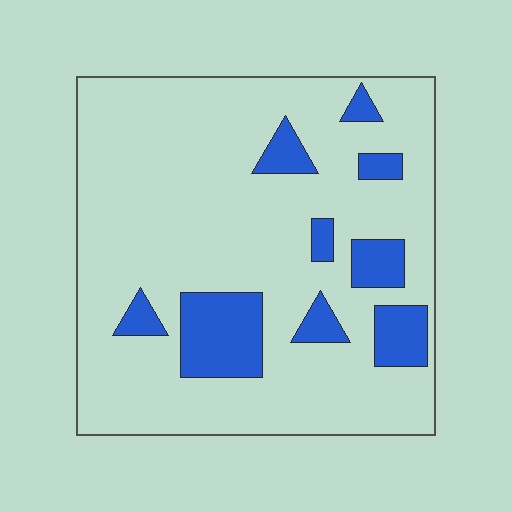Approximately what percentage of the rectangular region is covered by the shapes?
Approximately 15%.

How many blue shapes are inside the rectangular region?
9.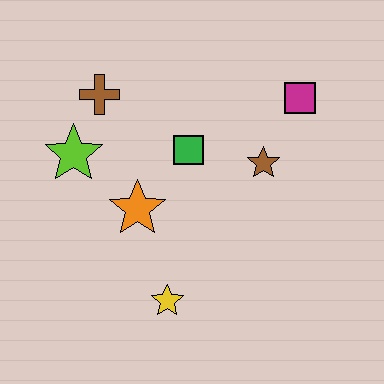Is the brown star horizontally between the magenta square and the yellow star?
Yes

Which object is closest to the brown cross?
The lime star is closest to the brown cross.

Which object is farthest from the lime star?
The magenta square is farthest from the lime star.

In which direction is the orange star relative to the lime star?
The orange star is to the right of the lime star.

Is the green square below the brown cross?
Yes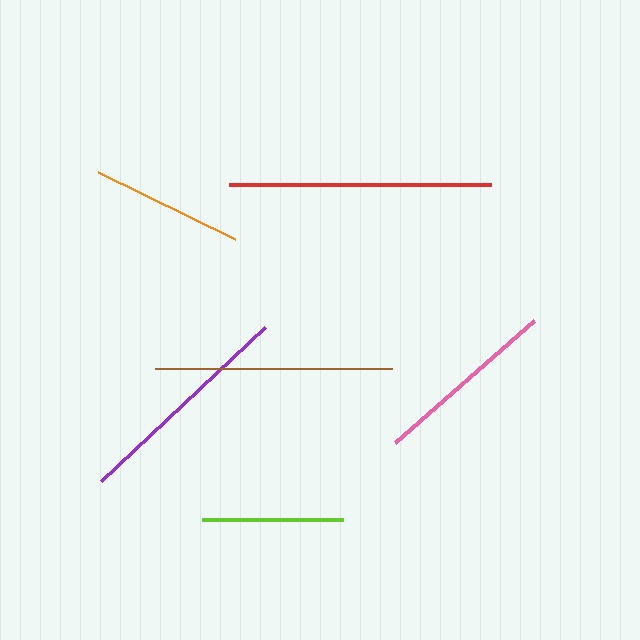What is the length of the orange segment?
The orange segment is approximately 152 pixels long.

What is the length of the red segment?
The red segment is approximately 262 pixels long.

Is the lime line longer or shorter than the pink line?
The pink line is longer than the lime line.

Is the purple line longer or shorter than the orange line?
The purple line is longer than the orange line.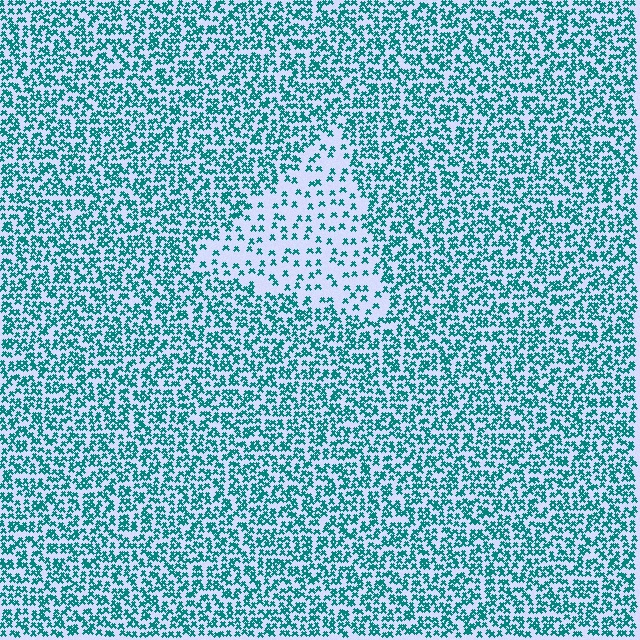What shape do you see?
I see a triangle.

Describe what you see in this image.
The image contains small teal elements arranged at two different densities. A triangle-shaped region is visible where the elements are less densely packed than the surrounding area.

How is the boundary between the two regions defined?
The boundary is defined by a change in element density (approximately 2.5x ratio). All elements are the same color, size, and shape.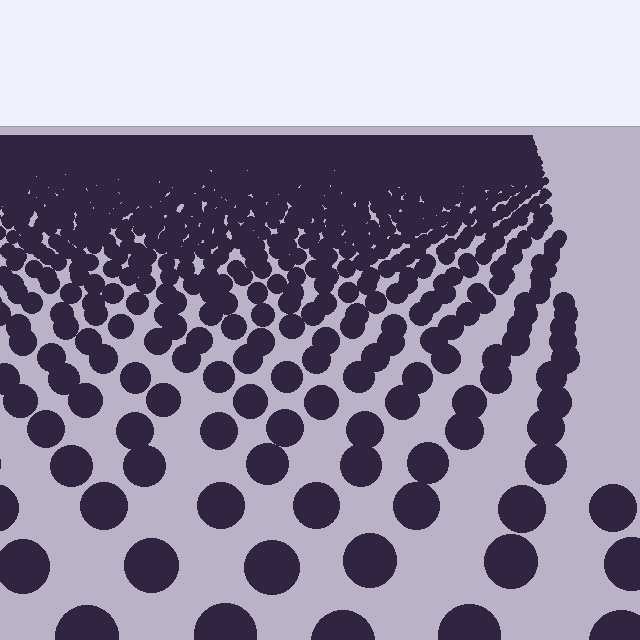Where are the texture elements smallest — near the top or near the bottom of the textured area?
Near the top.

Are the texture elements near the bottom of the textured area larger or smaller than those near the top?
Larger. Near the bottom, elements are closer to the viewer and appear at a bigger on-screen size.